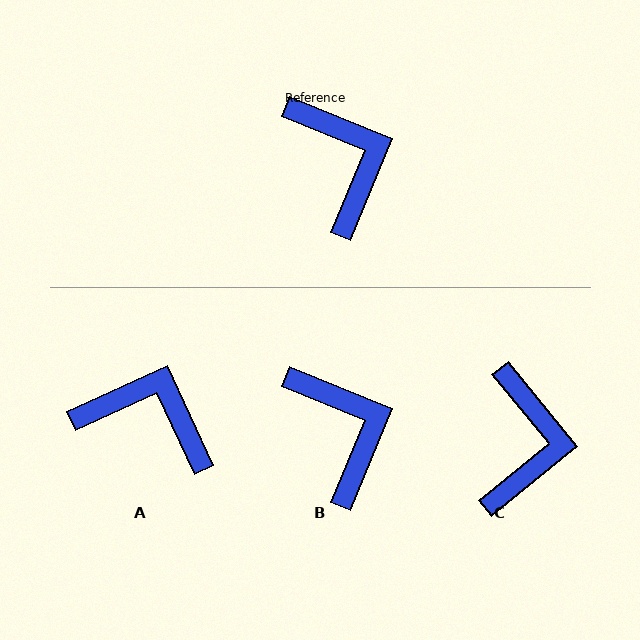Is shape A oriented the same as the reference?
No, it is off by about 47 degrees.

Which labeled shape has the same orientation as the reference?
B.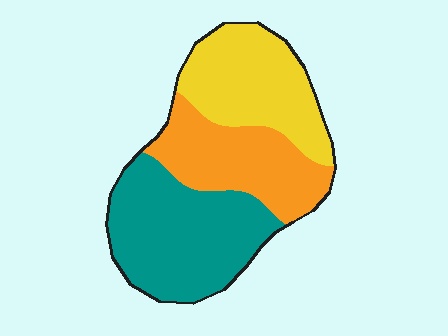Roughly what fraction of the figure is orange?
Orange covers about 30% of the figure.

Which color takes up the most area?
Teal, at roughly 40%.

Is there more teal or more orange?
Teal.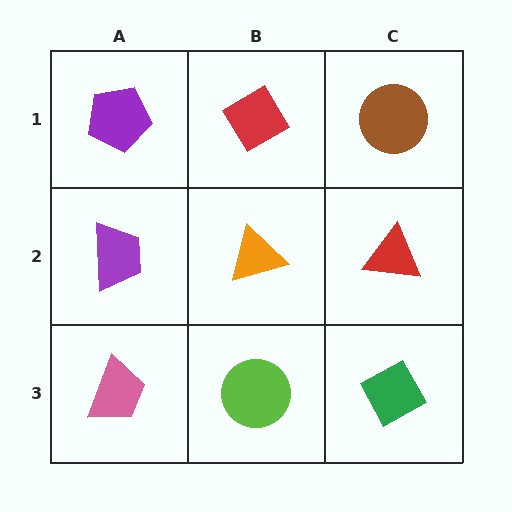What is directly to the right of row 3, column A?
A lime circle.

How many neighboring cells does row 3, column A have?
2.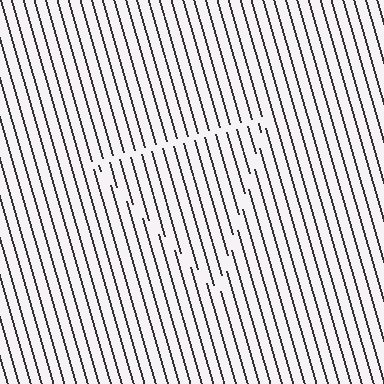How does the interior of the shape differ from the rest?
The interior of the shape contains the same grating, shifted by half a period — the contour is defined by the phase discontinuity where line-ends from the inner and outer gratings abut.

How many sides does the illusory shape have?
3 sides — the line-ends trace a triangle.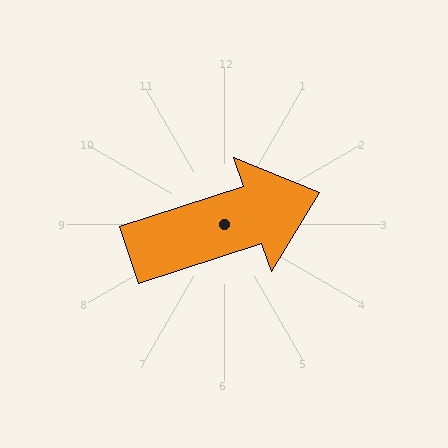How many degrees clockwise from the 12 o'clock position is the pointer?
Approximately 72 degrees.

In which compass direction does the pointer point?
East.